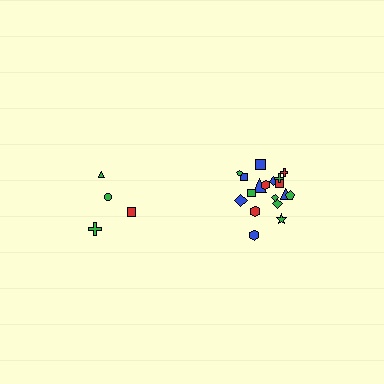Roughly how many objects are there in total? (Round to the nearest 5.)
Roughly 20 objects in total.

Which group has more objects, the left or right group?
The right group.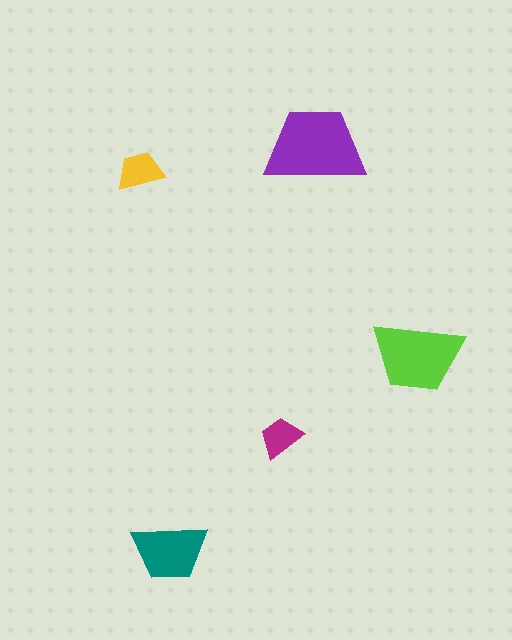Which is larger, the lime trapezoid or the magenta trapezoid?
The lime one.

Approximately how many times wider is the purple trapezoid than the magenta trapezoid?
About 2.5 times wider.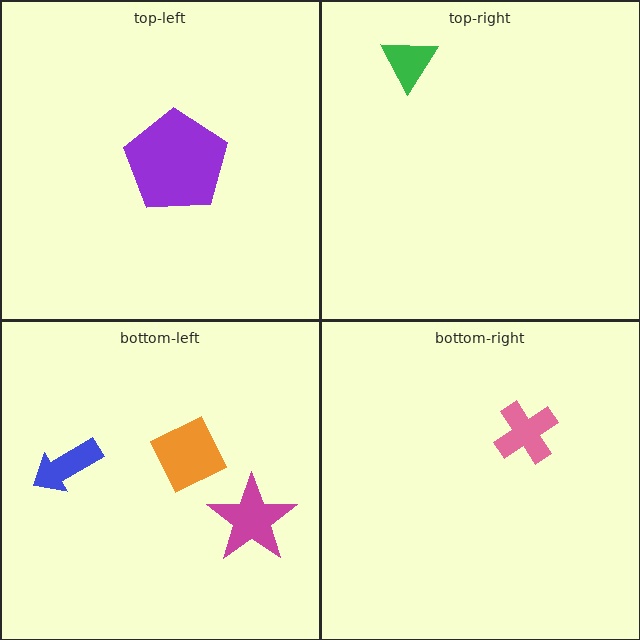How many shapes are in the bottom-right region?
1.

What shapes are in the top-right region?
The green triangle.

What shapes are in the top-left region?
The purple pentagon.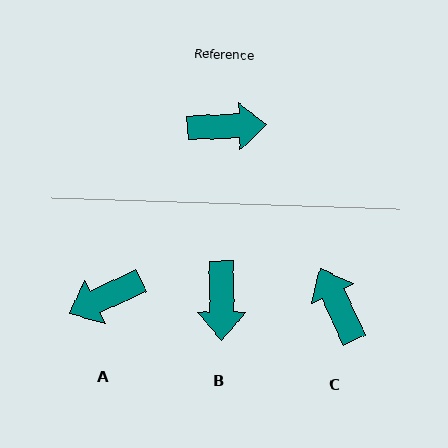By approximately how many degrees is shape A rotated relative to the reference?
Approximately 157 degrees clockwise.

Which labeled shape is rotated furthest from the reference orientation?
A, about 157 degrees away.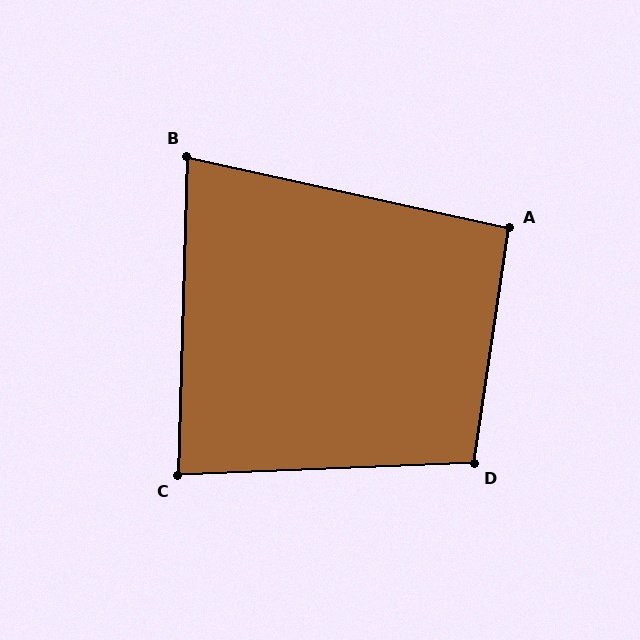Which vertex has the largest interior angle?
D, at approximately 101 degrees.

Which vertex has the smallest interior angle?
B, at approximately 79 degrees.